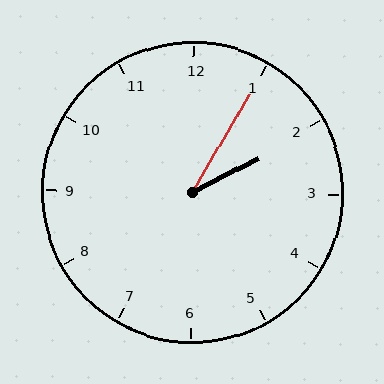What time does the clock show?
2:05.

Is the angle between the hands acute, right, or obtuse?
It is acute.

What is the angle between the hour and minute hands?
Approximately 32 degrees.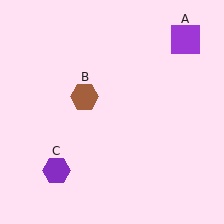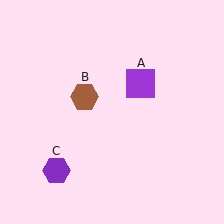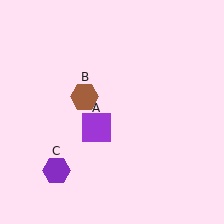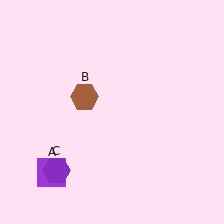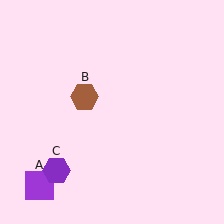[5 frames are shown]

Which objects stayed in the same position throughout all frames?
Brown hexagon (object B) and purple hexagon (object C) remained stationary.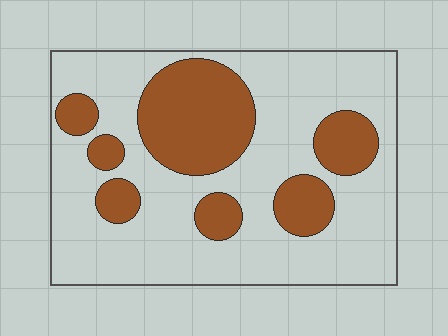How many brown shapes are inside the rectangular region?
7.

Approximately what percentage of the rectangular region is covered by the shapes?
Approximately 30%.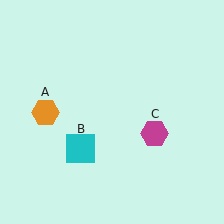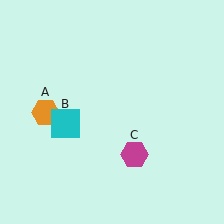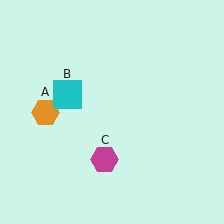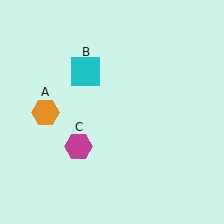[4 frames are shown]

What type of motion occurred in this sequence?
The cyan square (object B), magenta hexagon (object C) rotated clockwise around the center of the scene.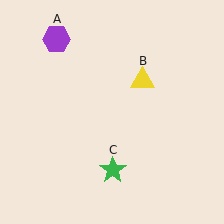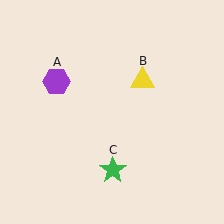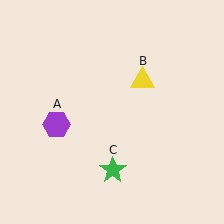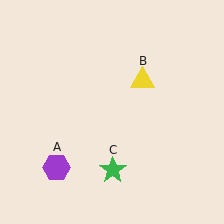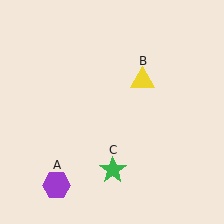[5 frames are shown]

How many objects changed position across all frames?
1 object changed position: purple hexagon (object A).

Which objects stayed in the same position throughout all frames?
Yellow triangle (object B) and green star (object C) remained stationary.